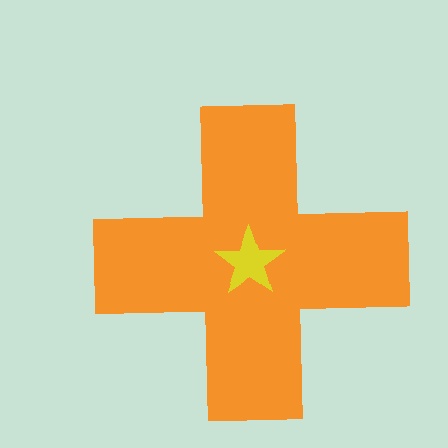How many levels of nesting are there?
2.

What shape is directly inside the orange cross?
The yellow star.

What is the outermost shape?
The orange cross.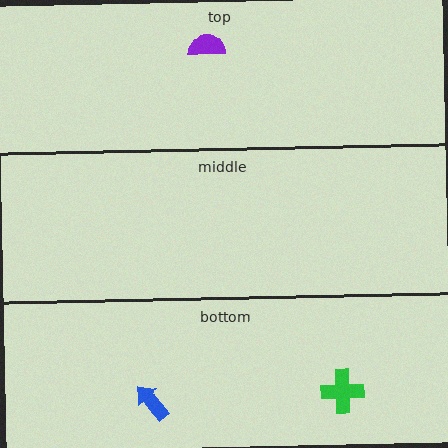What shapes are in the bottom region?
The blue arrow, the green cross.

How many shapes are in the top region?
1.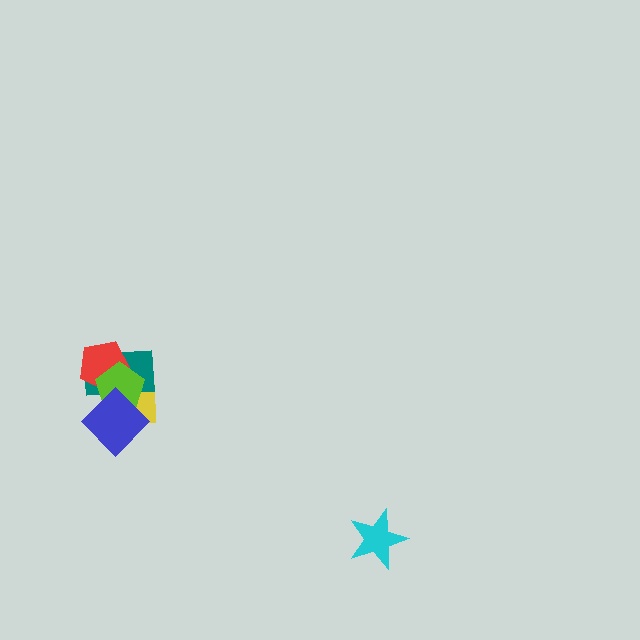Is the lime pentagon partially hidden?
Yes, it is partially covered by another shape.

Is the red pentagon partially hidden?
Yes, it is partially covered by another shape.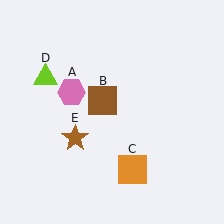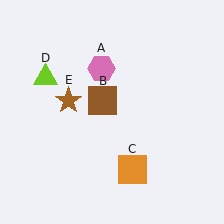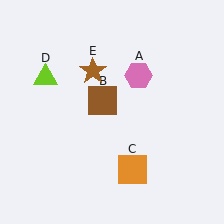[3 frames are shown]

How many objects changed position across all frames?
2 objects changed position: pink hexagon (object A), brown star (object E).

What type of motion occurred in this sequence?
The pink hexagon (object A), brown star (object E) rotated clockwise around the center of the scene.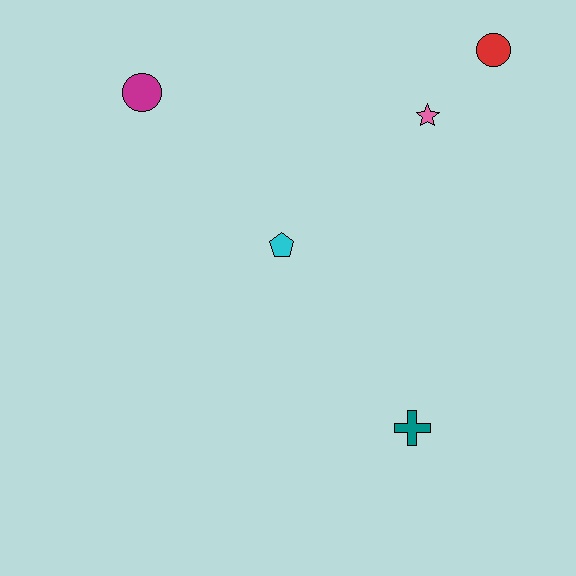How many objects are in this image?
There are 5 objects.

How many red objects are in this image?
There is 1 red object.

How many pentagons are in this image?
There is 1 pentagon.